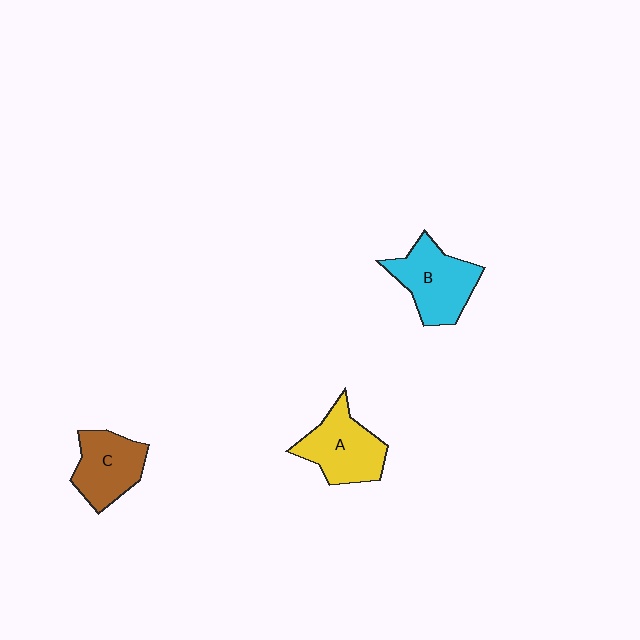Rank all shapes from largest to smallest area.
From largest to smallest: B (cyan), A (yellow), C (brown).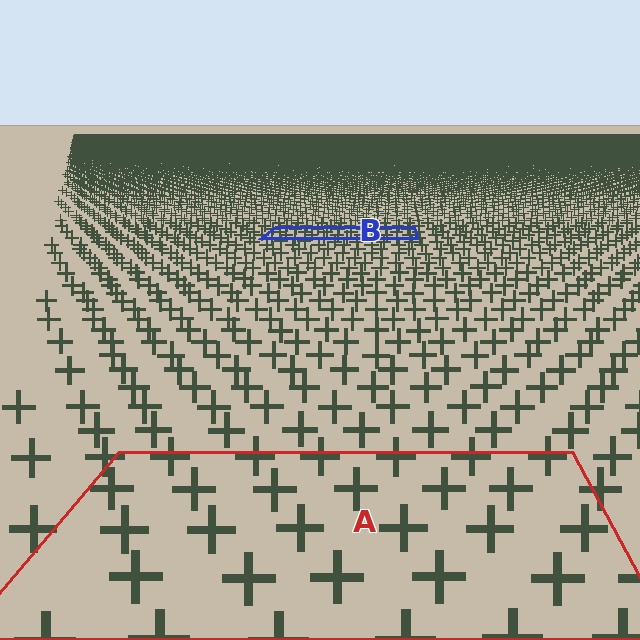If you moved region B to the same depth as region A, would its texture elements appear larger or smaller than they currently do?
They would appear larger. At a closer depth, the same texture elements are projected at a bigger on-screen size.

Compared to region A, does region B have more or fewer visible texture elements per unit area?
Region B has more texture elements per unit area — they are packed more densely because it is farther away.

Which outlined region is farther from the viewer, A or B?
Region B is farther from the viewer — the texture elements inside it appear smaller and more densely packed.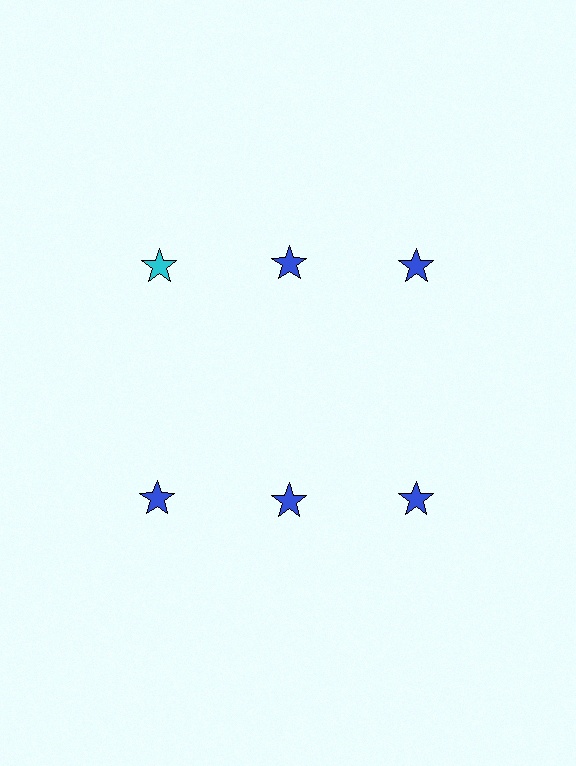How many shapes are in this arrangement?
There are 6 shapes arranged in a grid pattern.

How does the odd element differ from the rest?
It has a different color: cyan instead of blue.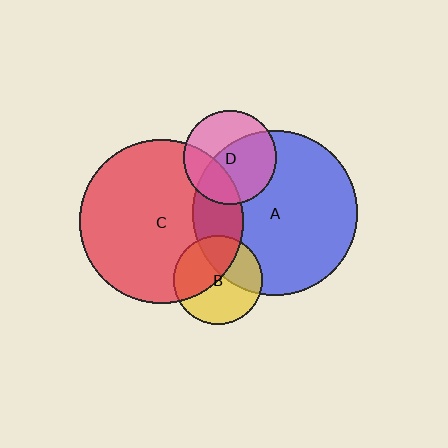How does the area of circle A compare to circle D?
Approximately 3.1 times.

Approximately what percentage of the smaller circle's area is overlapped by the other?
Approximately 45%.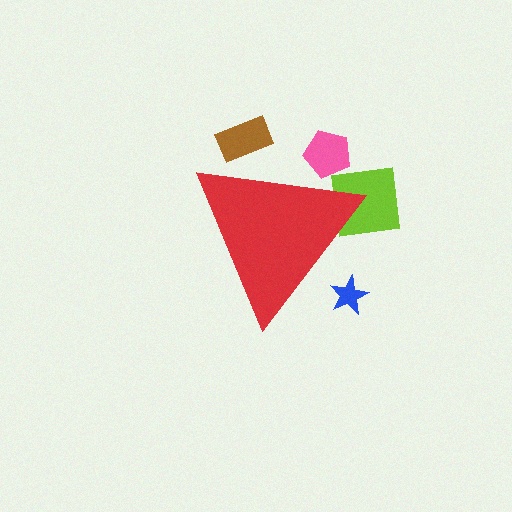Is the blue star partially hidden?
Yes, the blue star is partially hidden behind the red triangle.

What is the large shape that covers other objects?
A red triangle.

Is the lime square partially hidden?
Yes, the lime square is partially hidden behind the red triangle.